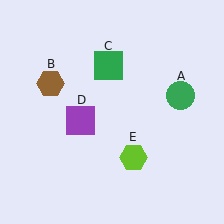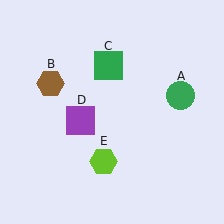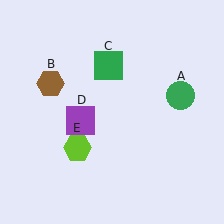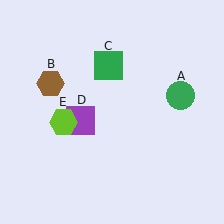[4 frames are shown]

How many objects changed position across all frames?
1 object changed position: lime hexagon (object E).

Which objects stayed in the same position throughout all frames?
Green circle (object A) and brown hexagon (object B) and green square (object C) and purple square (object D) remained stationary.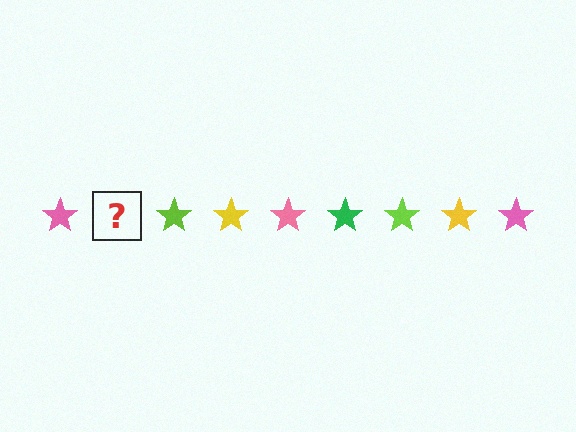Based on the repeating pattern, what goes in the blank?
The blank should be a green star.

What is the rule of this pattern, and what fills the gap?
The rule is that the pattern cycles through pink, green, lime, yellow stars. The gap should be filled with a green star.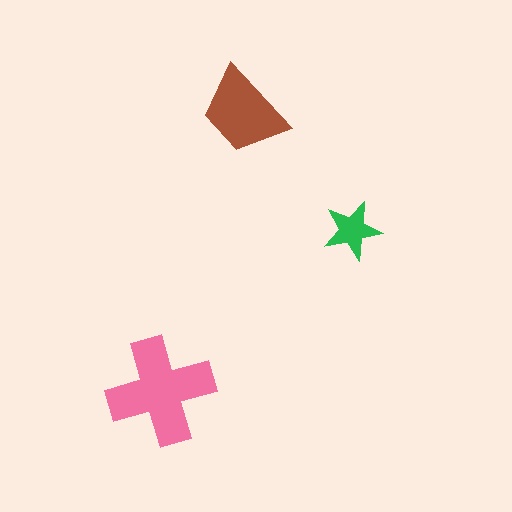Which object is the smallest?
The green star.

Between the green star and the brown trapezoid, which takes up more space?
The brown trapezoid.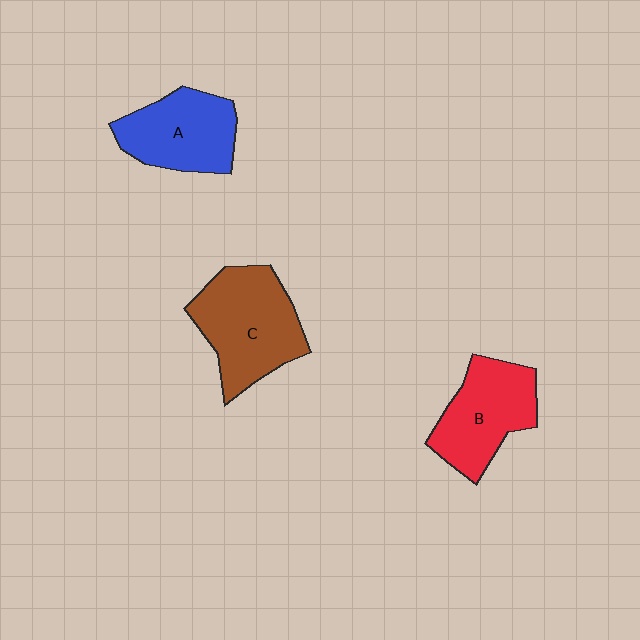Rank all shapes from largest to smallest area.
From largest to smallest: C (brown), B (red), A (blue).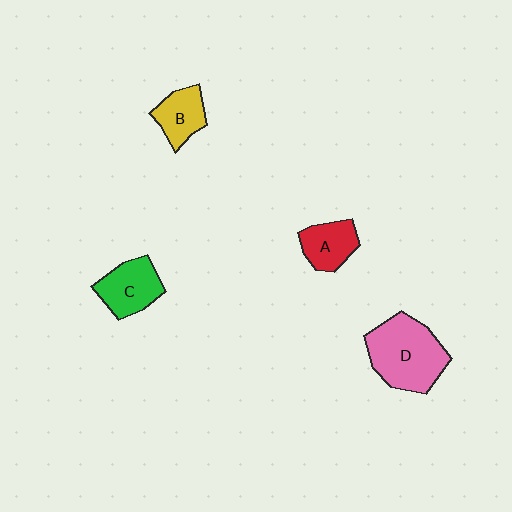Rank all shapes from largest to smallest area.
From largest to smallest: D (pink), C (green), A (red), B (yellow).